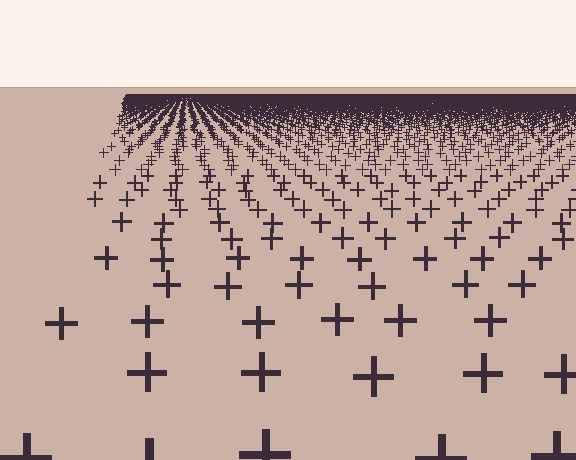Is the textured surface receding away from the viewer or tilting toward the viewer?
The surface is receding away from the viewer. Texture elements get smaller and denser toward the top.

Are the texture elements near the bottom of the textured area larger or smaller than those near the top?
Larger. Near the bottom, elements are closer to the viewer and appear at a bigger on-screen size.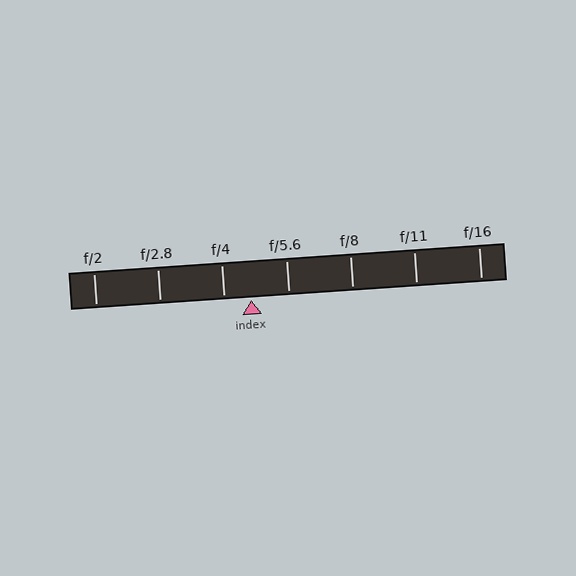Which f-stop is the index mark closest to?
The index mark is closest to f/4.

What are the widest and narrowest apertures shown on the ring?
The widest aperture shown is f/2 and the narrowest is f/16.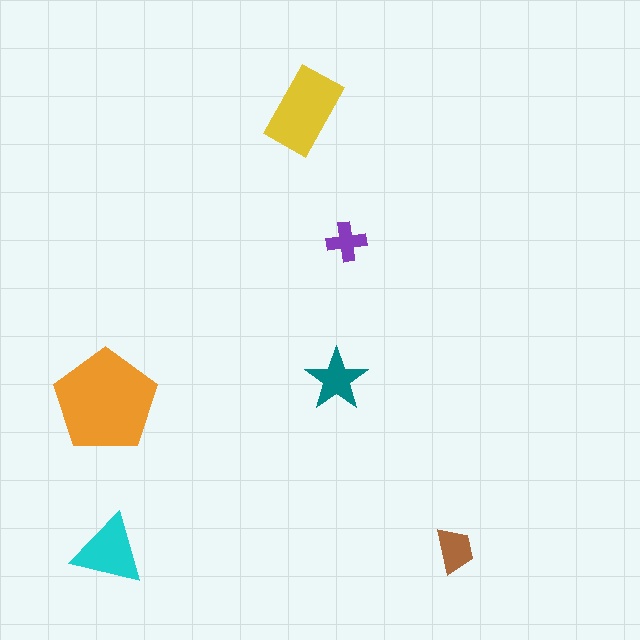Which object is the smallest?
The purple cross.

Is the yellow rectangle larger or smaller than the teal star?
Larger.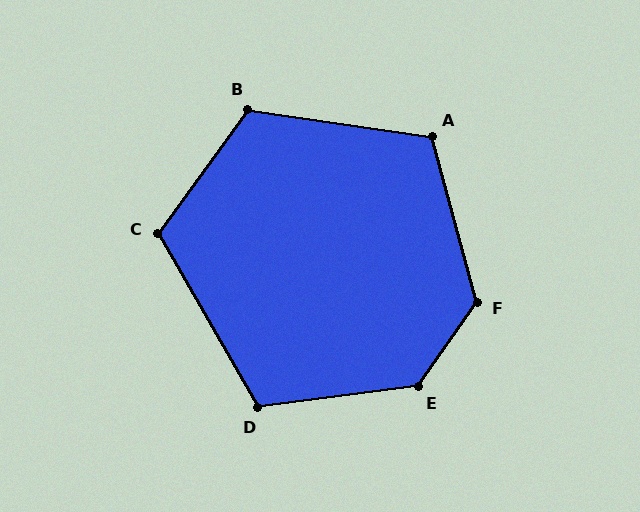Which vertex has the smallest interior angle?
D, at approximately 113 degrees.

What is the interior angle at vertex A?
Approximately 113 degrees (obtuse).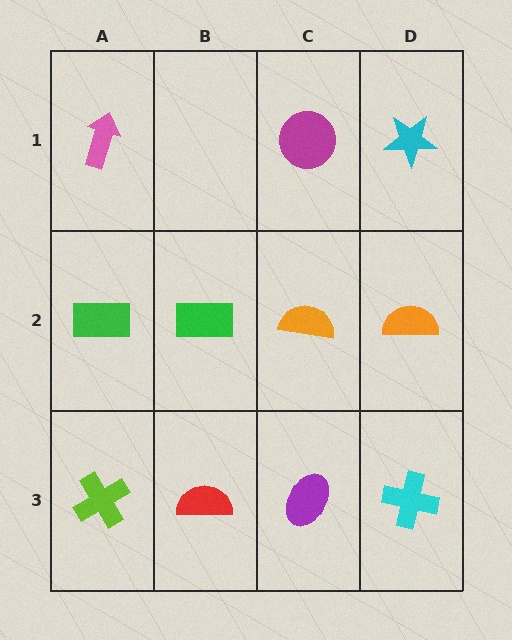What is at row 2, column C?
An orange semicircle.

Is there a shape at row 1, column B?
No, that cell is empty.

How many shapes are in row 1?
3 shapes.